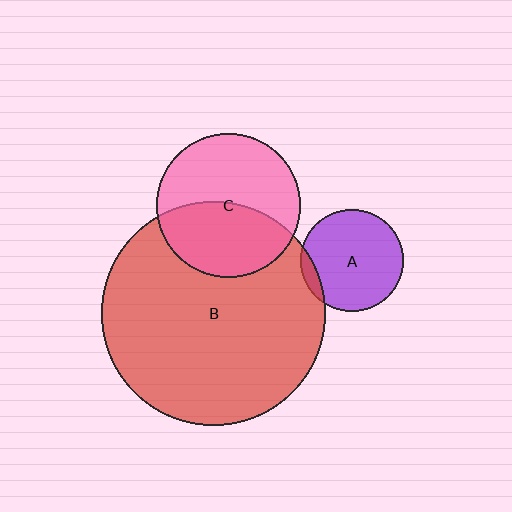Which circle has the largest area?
Circle B (red).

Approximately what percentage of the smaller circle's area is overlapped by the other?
Approximately 10%.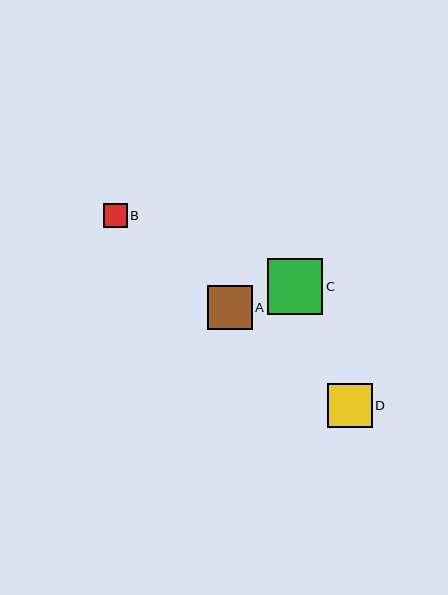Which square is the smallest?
Square B is the smallest with a size of approximately 24 pixels.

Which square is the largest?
Square C is the largest with a size of approximately 56 pixels.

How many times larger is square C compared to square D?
Square C is approximately 1.3 times the size of square D.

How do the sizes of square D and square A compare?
Square D and square A are approximately the same size.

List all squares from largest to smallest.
From largest to smallest: C, D, A, B.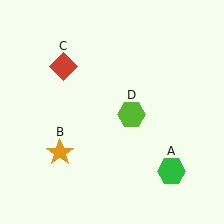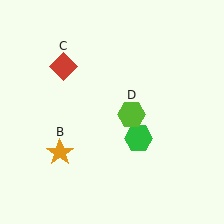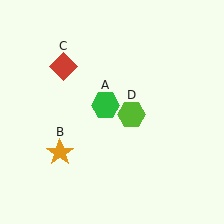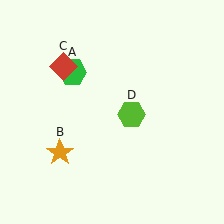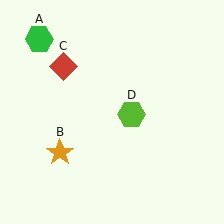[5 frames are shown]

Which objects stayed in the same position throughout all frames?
Orange star (object B) and red diamond (object C) and lime hexagon (object D) remained stationary.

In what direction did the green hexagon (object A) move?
The green hexagon (object A) moved up and to the left.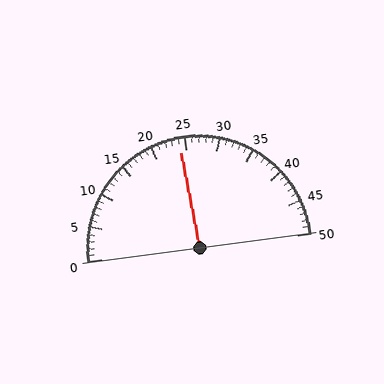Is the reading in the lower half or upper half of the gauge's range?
The reading is in the lower half of the range (0 to 50).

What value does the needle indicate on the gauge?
The needle indicates approximately 24.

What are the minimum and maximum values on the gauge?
The gauge ranges from 0 to 50.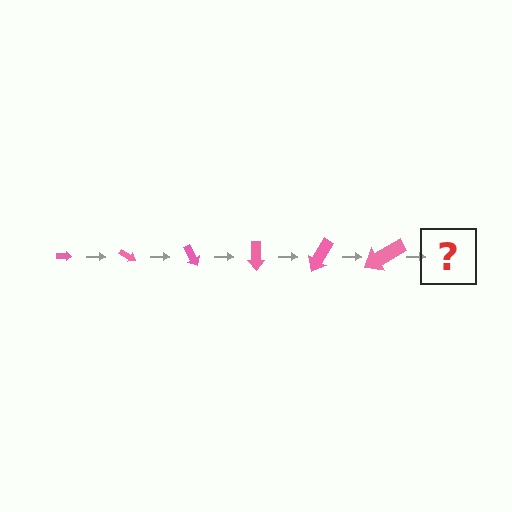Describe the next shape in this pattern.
It should be an arrow, larger than the previous one and rotated 180 degrees from the start.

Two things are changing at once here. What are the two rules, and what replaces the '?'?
The two rules are that the arrow grows larger each step and it rotates 30 degrees each step. The '?' should be an arrow, larger than the previous one and rotated 180 degrees from the start.